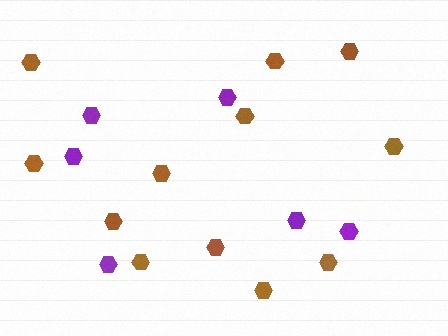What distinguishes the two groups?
There are 2 groups: one group of brown hexagons (12) and one group of purple hexagons (6).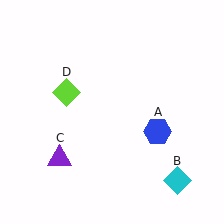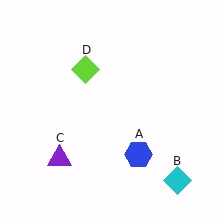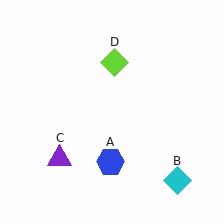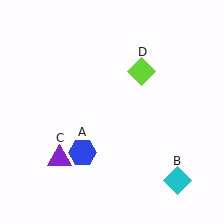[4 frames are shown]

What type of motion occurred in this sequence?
The blue hexagon (object A), lime diamond (object D) rotated clockwise around the center of the scene.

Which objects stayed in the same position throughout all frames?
Cyan diamond (object B) and purple triangle (object C) remained stationary.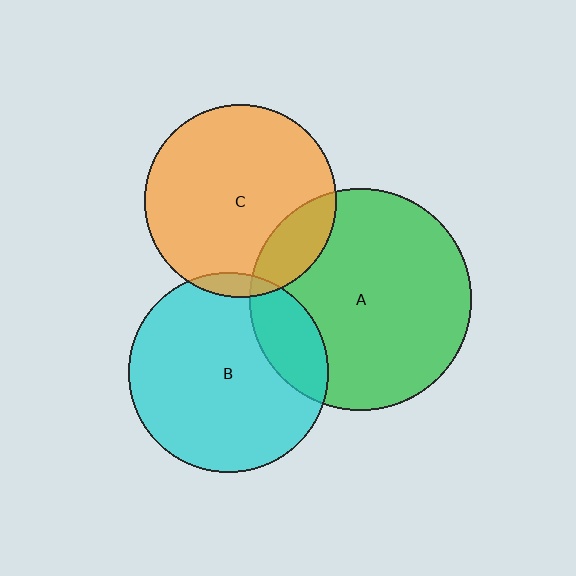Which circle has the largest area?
Circle A (green).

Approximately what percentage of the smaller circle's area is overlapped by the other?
Approximately 20%.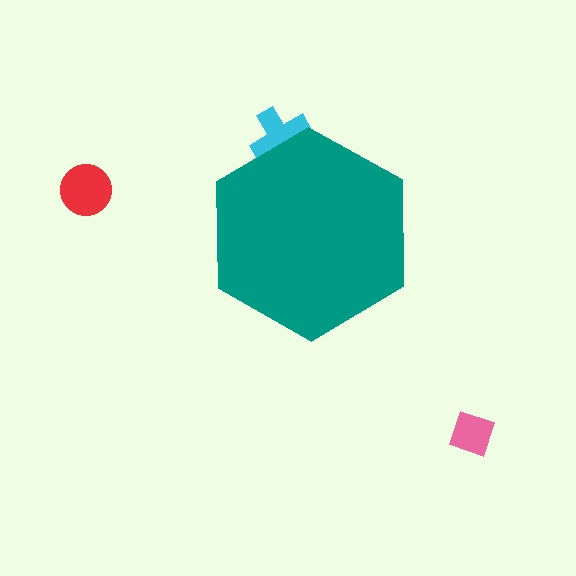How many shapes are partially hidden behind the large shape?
1 shape is partially hidden.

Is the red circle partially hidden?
No, the red circle is fully visible.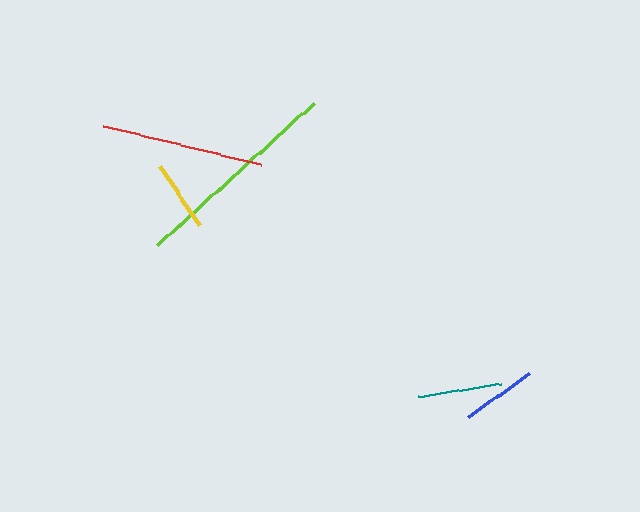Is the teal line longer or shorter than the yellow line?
The teal line is longer than the yellow line.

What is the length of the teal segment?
The teal segment is approximately 84 pixels long.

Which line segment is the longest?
The lime line is the longest at approximately 212 pixels.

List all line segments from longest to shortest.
From longest to shortest: lime, red, teal, blue, yellow.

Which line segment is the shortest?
The yellow line is the shortest at approximately 71 pixels.